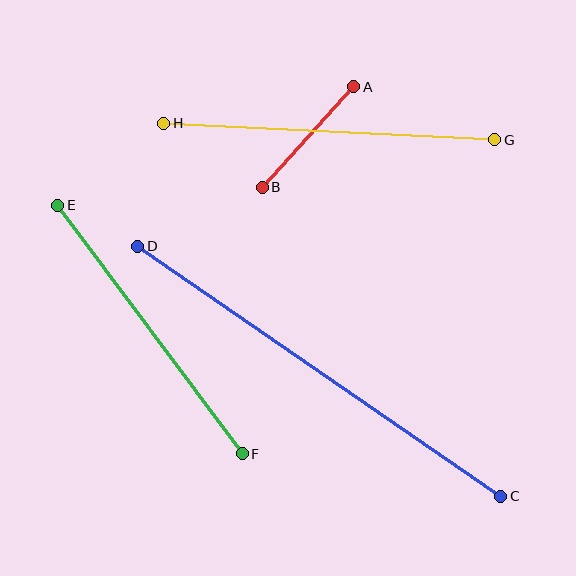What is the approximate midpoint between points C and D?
The midpoint is at approximately (319, 371) pixels.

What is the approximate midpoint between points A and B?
The midpoint is at approximately (308, 137) pixels.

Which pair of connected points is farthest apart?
Points C and D are farthest apart.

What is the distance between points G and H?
The distance is approximately 331 pixels.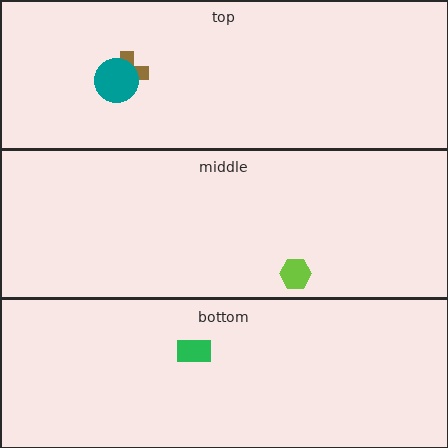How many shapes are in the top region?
2.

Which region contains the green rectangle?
The bottom region.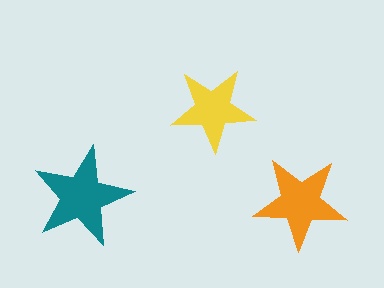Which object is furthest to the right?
The orange star is rightmost.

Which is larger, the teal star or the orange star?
The teal one.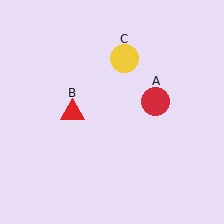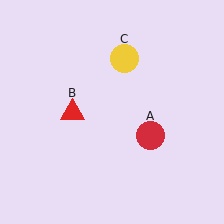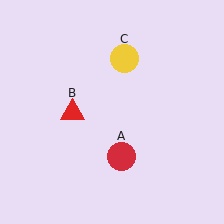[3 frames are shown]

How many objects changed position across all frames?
1 object changed position: red circle (object A).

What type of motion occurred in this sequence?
The red circle (object A) rotated clockwise around the center of the scene.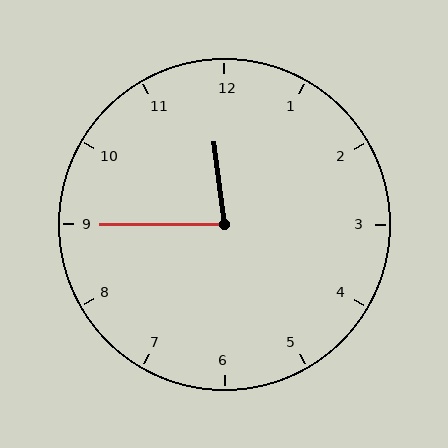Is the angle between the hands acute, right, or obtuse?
It is acute.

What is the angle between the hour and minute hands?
Approximately 82 degrees.